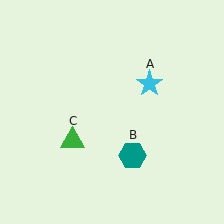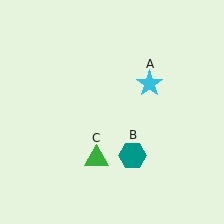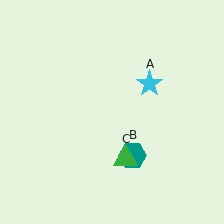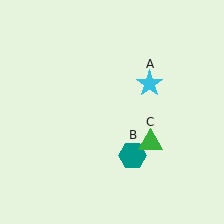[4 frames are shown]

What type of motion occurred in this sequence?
The green triangle (object C) rotated counterclockwise around the center of the scene.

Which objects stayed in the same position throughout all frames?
Cyan star (object A) and teal hexagon (object B) remained stationary.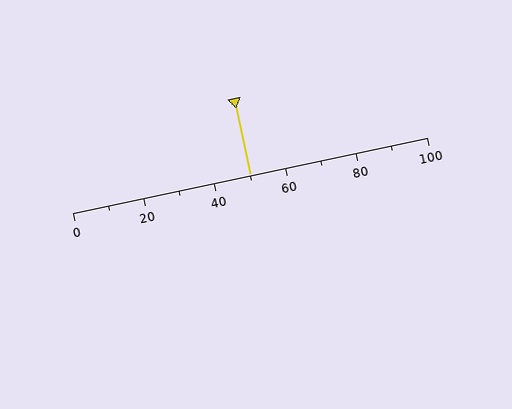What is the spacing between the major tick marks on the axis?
The major ticks are spaced 20 apart.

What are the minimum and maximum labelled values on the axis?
The axis runs from 0 to 100.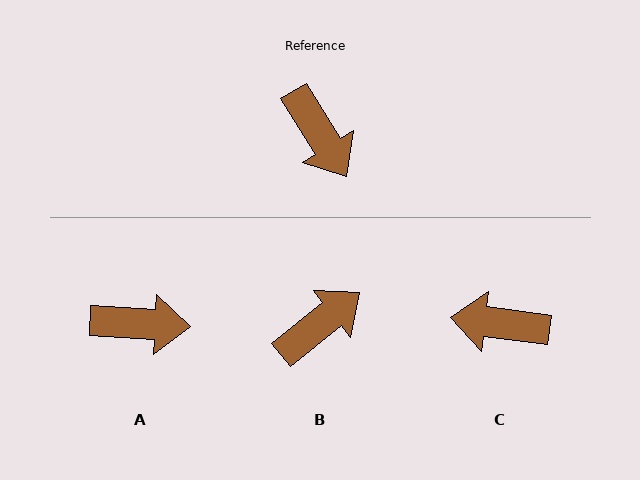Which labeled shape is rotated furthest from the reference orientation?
C, about 129 degrees away.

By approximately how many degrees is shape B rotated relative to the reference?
Approximately 97 degrees counter-clockwise.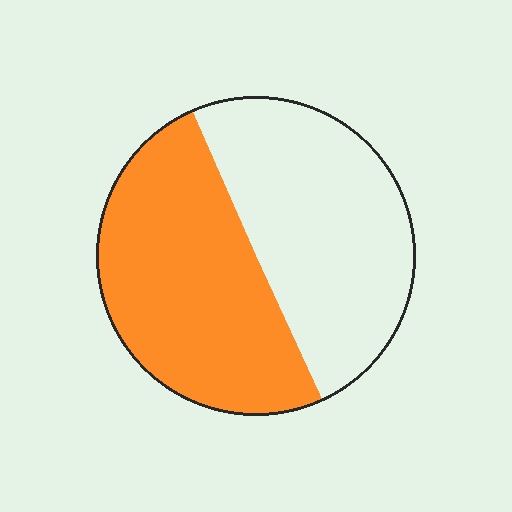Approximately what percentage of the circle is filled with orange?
Approximately 50%.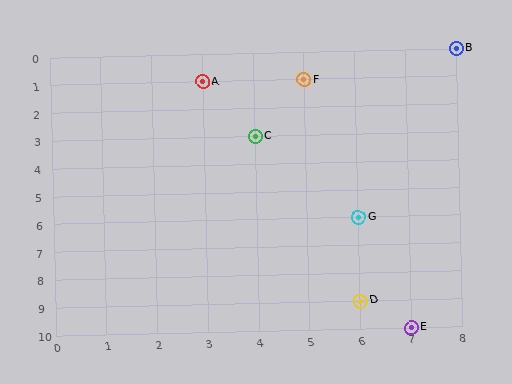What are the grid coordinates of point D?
Point D is at grid coordinates (6, 9).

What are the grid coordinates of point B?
Point B is at grid coordinates (8, 0).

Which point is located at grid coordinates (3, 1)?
Point A is at (3, 1).